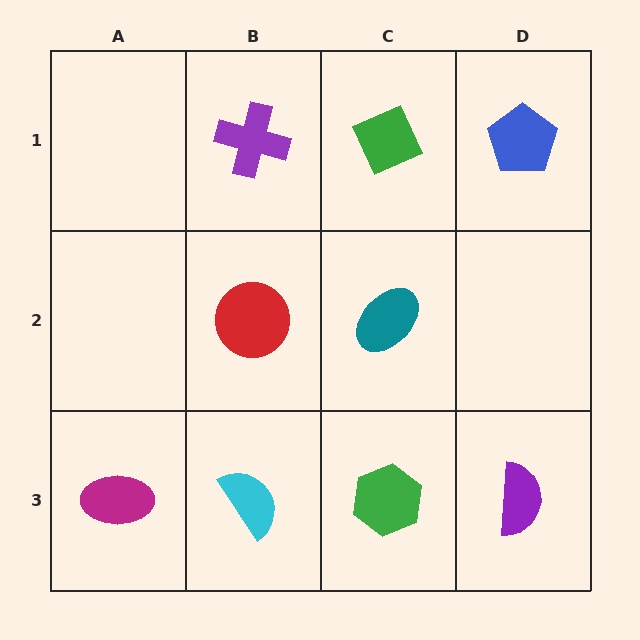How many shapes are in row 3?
4 shapes.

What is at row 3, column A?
A magenta ellipse.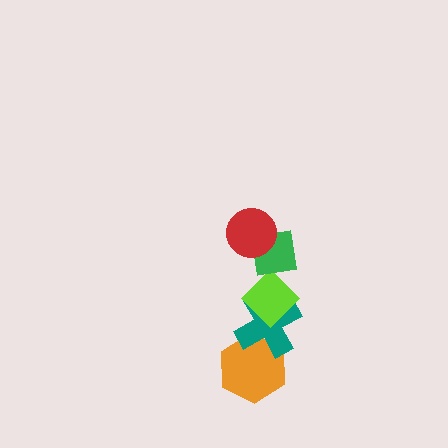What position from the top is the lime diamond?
The lime diamond is 3rd from the top.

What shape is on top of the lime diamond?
The green square is on top of the lime diamond.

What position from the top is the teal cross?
The teal cross is 4th from the top.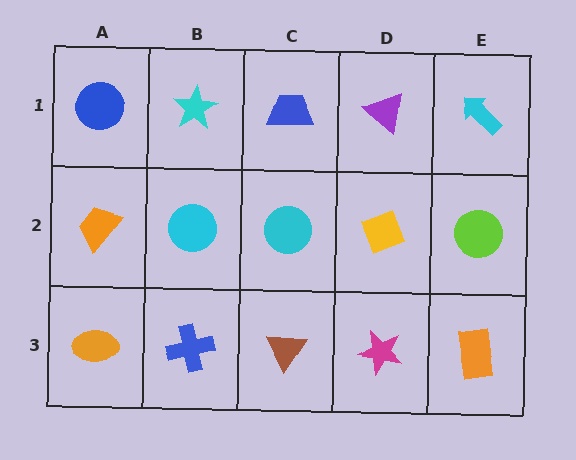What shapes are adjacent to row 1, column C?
A cyan circle (row 2, column C), a cyan star (row 1, column B), a purple triangle (row 1, column D).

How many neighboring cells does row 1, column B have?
3.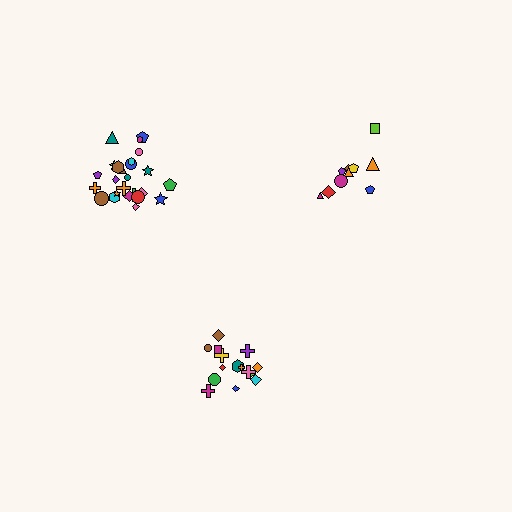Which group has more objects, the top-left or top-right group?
The top-left group.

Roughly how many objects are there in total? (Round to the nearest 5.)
Roughly 50 objects in total.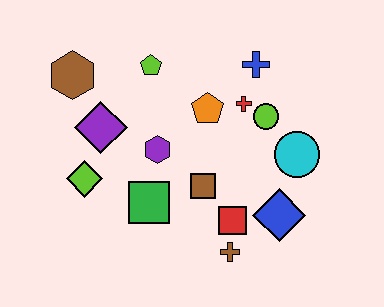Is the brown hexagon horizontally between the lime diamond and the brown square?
No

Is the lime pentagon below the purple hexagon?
No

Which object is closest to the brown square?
The red square is closest to the brown square.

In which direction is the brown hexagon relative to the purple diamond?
The brown hexagon is above the purple diamond.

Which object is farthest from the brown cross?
The brown hexagon is farthest from the brown cross.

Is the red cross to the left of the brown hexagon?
No